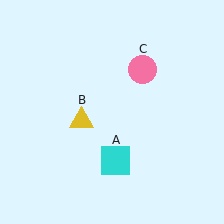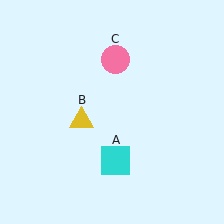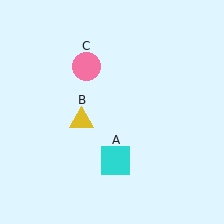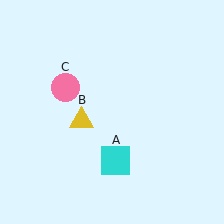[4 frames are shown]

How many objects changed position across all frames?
1 object changed position: pink circle (object C).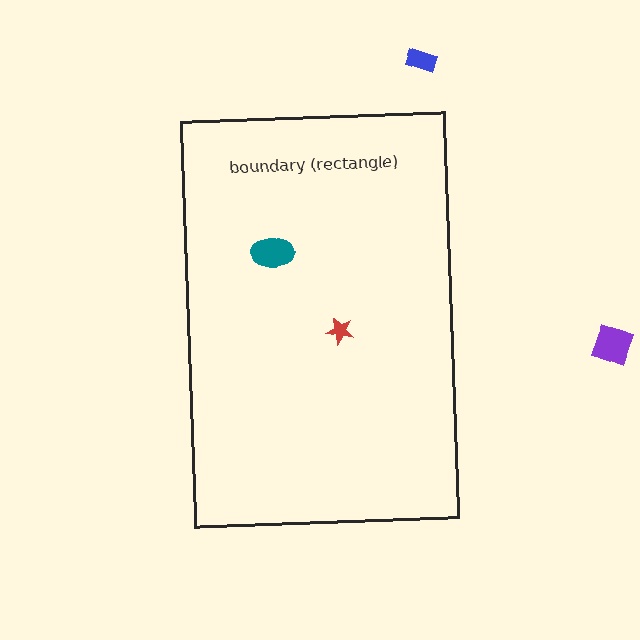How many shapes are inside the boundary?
2 inside, 2 outside.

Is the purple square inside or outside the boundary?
Outside.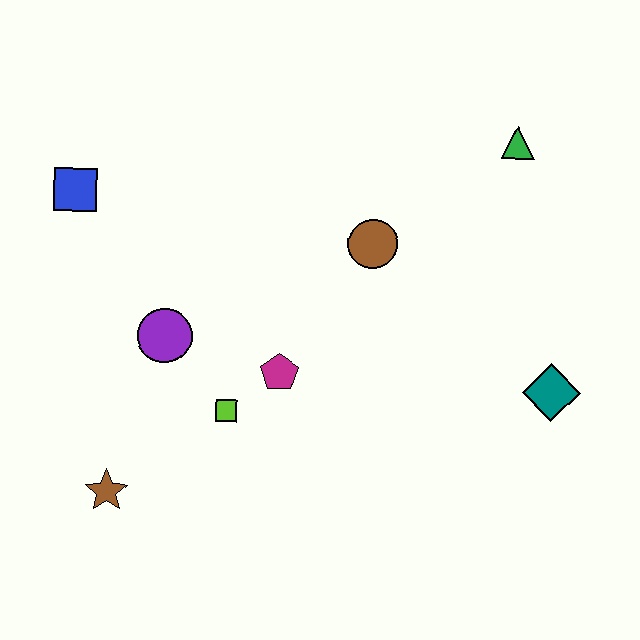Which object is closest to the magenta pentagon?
The lime square is closest to the magenta pentagon.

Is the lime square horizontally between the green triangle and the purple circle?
Yes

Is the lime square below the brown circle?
Yes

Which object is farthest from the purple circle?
The green triangle is farthest from the purple circle.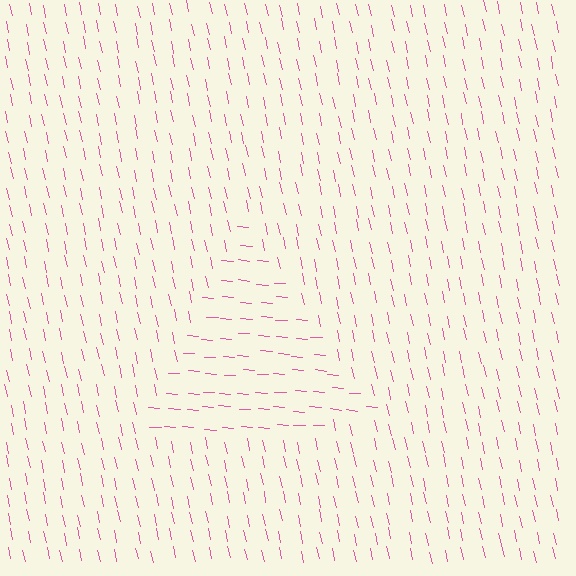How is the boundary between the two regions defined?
The boundary is defined purely by a change in line orientation (approximately 73 degrees difference). All lines are the same color and thickness.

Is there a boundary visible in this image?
Yes, there is a texture boundary formed by a change in line orientation.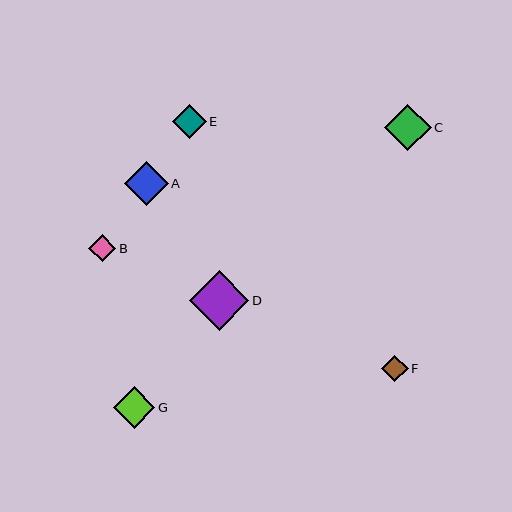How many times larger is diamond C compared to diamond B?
Diamond C is approximately 1.7 times the size of diamond B.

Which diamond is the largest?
Diamond D is the largest with a size of approximately 60 pixels.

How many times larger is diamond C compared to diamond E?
Diamond C is approximately 1.4 times the size of diamond E.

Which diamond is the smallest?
Diamond F is the smallest with a size of approximately 26 pixels.